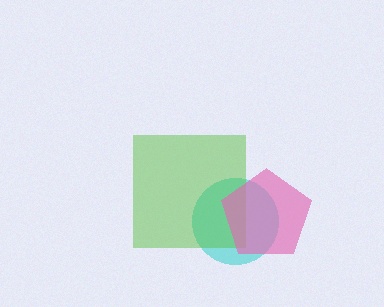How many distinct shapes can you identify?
There are 3 distinct shapes: a cyan circle, a lime square, a pink pentagon.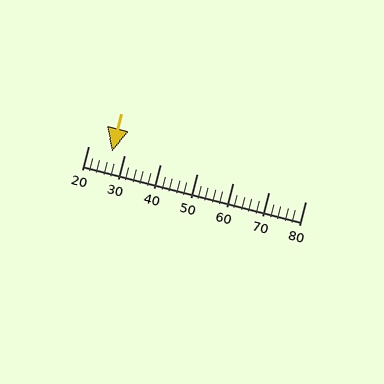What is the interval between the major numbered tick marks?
The major tick marks are spaced 10 units apart.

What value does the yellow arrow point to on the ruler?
The yellow arrow points to approximately 27.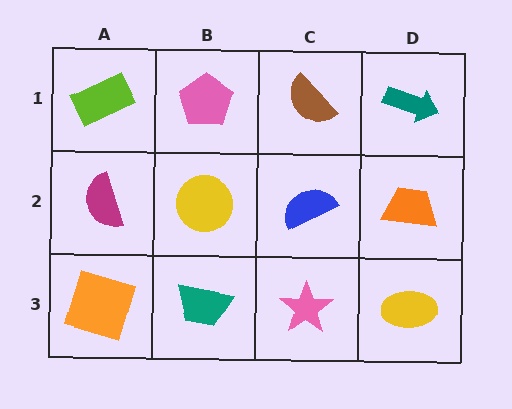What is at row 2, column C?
A blue semicircle.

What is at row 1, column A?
A lime rectangle.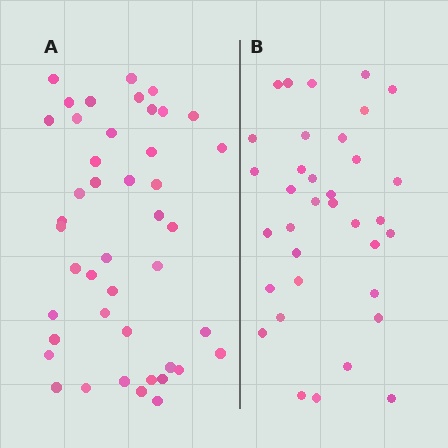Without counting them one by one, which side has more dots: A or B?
Region A (the left region) has more dots.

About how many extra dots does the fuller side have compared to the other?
Region A has roughly 8 or so more dots than region B.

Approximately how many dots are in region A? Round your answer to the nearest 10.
About 40 dots. (The exact count is 44, which rounds to 40.)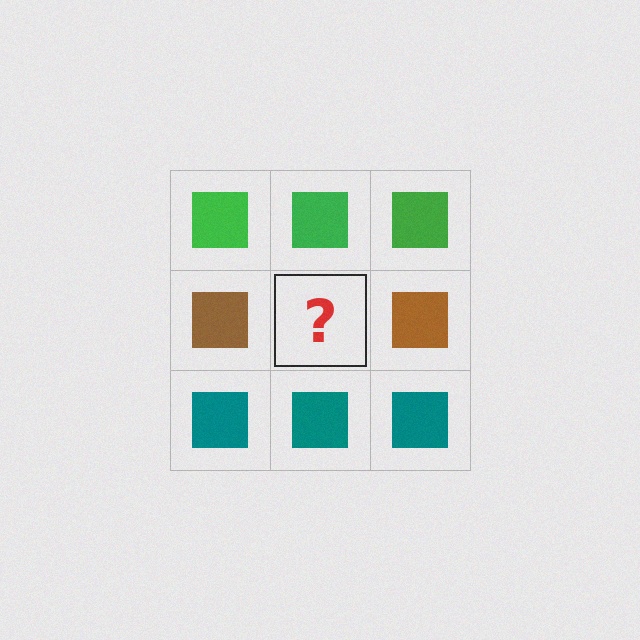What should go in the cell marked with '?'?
The missing cell should contain a brown square.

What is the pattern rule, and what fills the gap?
The rule is that each row has a consistent color. The gap should be filled with a brown square.